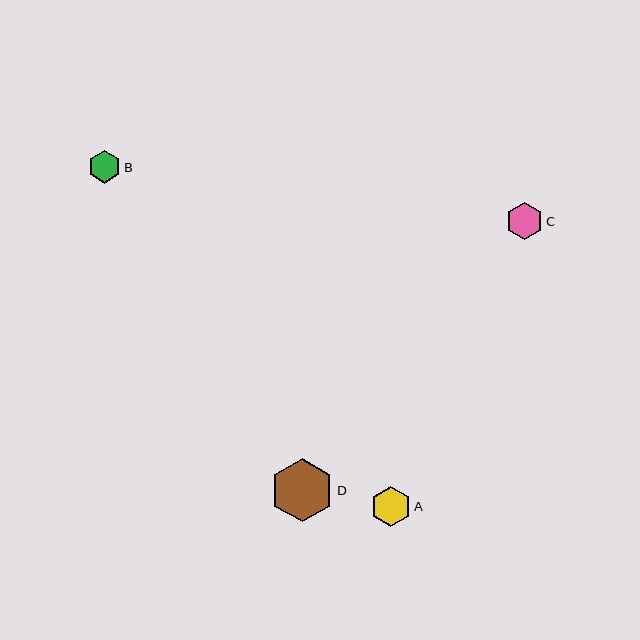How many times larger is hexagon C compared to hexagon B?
Hexagon C is approximately 1.1 times the size of hexagon B.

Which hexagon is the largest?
Hexagon D is the largest with a size of approximately 63 pixels.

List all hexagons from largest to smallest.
From largest to smallest: D, A, C, B.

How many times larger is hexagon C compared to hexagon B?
Hexagon C is approximately 1.1 times the size of hexagon B.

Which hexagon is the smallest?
Hexagon B is the smallest with a size of approximately 33 pixels.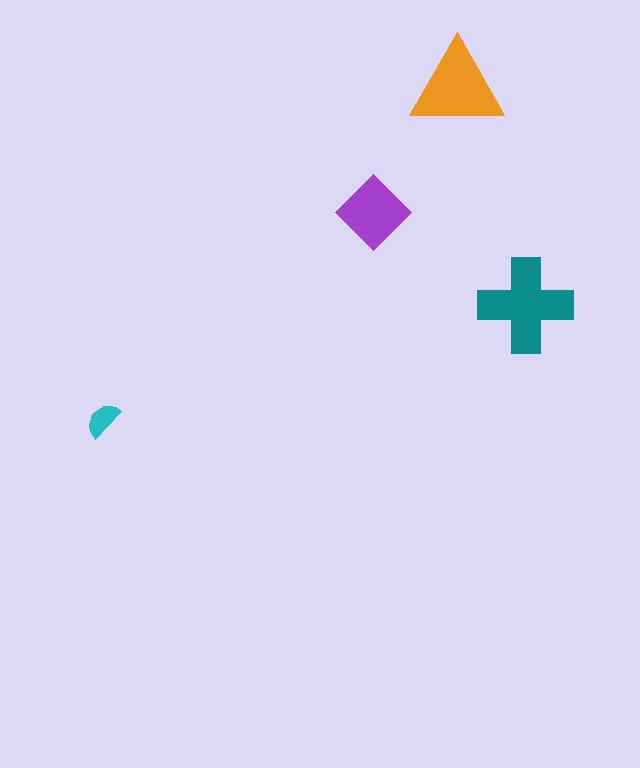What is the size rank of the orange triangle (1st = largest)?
2nd.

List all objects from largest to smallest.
The teal cross, the orange triangle, the purple diamond, the cyan semicircle.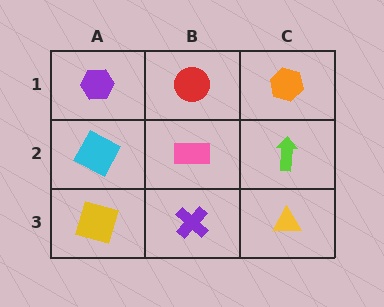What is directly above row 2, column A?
A purple hexagon.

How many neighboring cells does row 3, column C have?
2.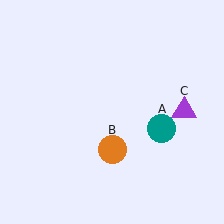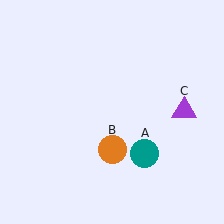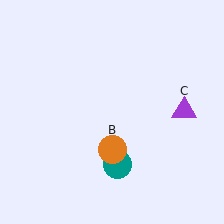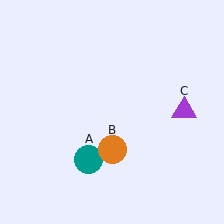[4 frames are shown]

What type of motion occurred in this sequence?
The teal circle (object A) rotated clockwise around the center of the scene.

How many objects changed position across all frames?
1 object changed position: teal circle (object A).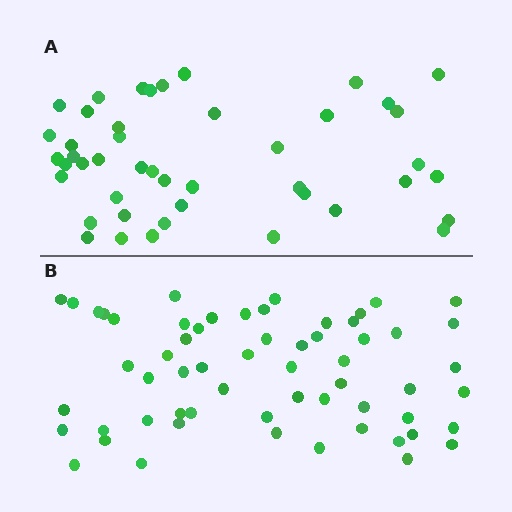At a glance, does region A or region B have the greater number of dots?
Region B (the bottom region) has more dots.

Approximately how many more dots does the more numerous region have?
Region B has approximately 15 more dots than region A.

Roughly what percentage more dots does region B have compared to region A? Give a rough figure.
About 35% more.